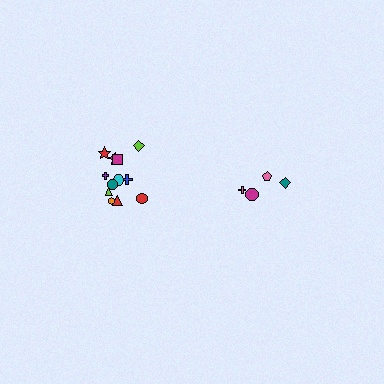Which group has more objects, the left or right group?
The left group.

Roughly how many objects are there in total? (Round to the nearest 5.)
Roughly 15 objects in total.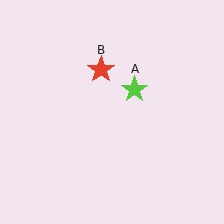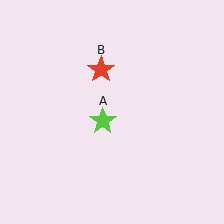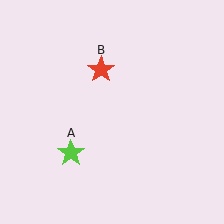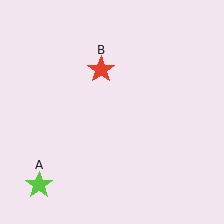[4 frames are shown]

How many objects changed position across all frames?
1 object changed position: lime star (object A).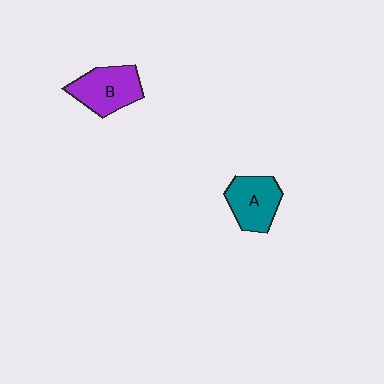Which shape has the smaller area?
Shape A (teal).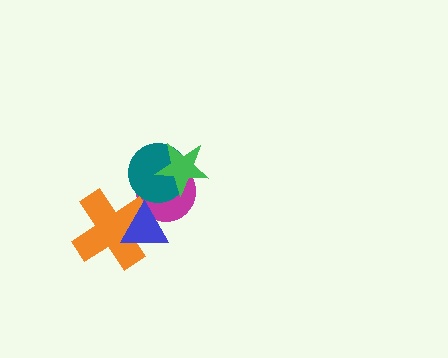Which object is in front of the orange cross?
The blue triangle is in front of the orange cross.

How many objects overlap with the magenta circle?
3 objects overlap with the magenta circle.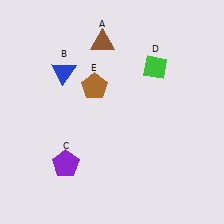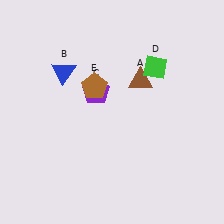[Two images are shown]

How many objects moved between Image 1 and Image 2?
2 objects moved between the two images.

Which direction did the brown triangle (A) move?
The brown triangle (A) moved down.